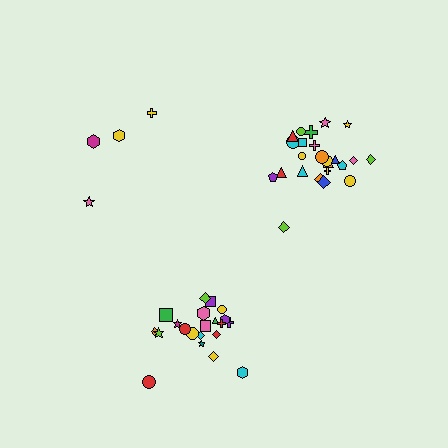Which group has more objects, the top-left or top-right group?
The top-right group.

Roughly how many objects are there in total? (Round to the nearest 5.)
Roughly 50 objects in total.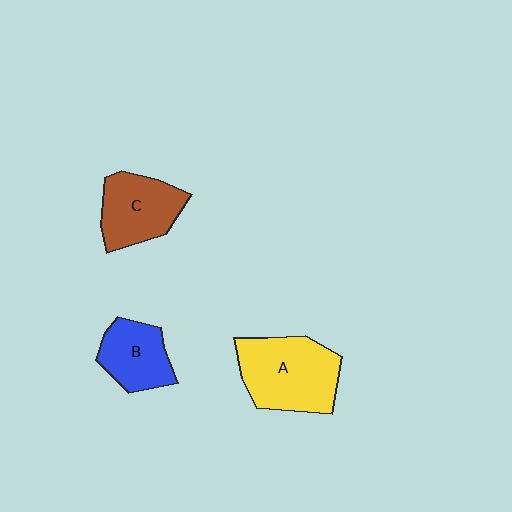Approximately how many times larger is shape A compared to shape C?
Approximately 1.3 times.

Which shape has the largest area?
Shape A (yellow).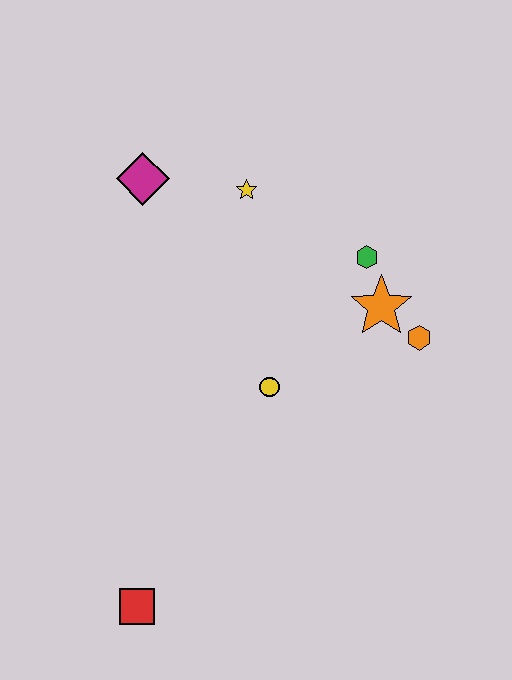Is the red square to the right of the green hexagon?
No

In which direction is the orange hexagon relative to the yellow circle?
The orange hexagon is to the right of the yellow circle.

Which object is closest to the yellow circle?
The orange star is closest to the yellow circle.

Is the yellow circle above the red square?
Yes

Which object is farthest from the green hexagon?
The red square is farthest from the green hexagon.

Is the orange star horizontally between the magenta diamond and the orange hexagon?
Yes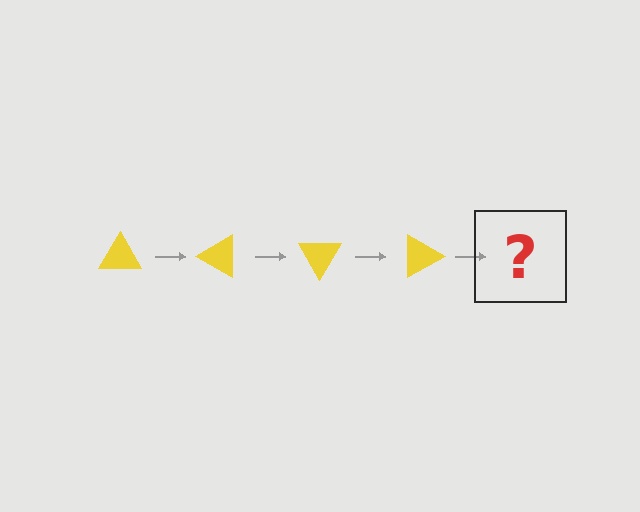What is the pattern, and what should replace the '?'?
The pattern is that the triangle rotates 30 degrees each step. The '?' should be a yellow triangle rotated 120 degrees.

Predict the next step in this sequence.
The next step is a yellow triangle rotated 120 degrees.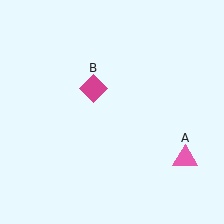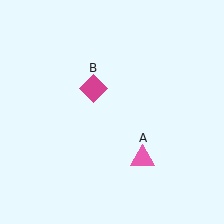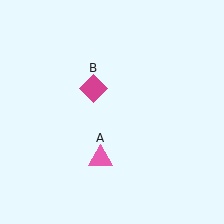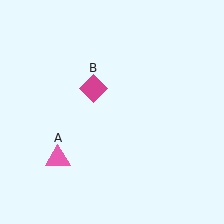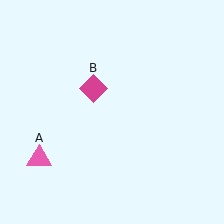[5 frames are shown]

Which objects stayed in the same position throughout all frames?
Magenta diamond (object B) remained stationary.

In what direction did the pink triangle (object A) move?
The pink triangle (object A) moved left.